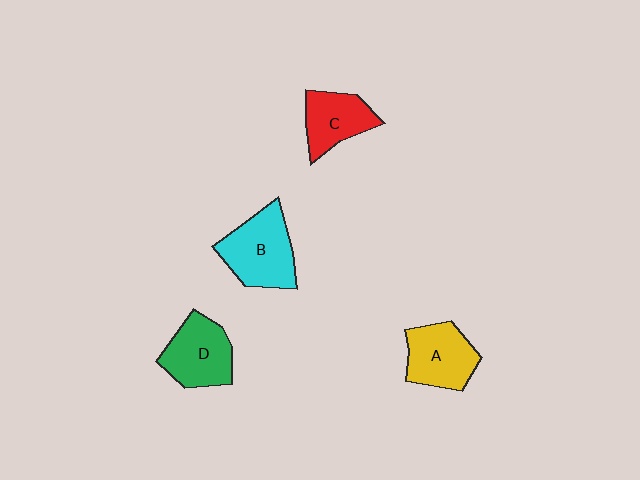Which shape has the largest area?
Shape B (cyan).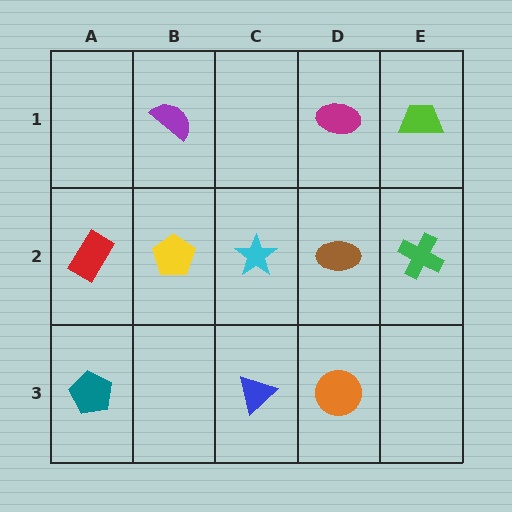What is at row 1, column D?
A magenta ellipse.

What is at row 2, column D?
A brown ellipse.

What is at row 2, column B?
A yellow pentagon.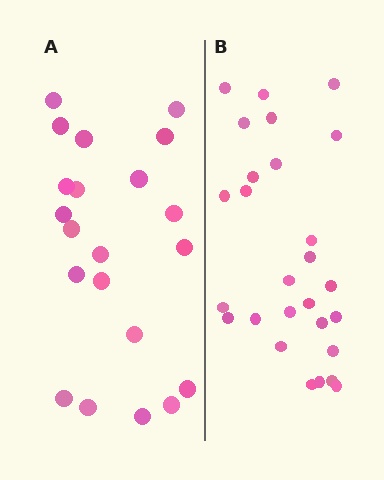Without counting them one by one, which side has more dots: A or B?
Region B (the right region) has more dots.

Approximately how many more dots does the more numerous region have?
Region B has about 6 more dots than region A.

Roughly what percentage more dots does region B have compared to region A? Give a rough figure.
About 30% more.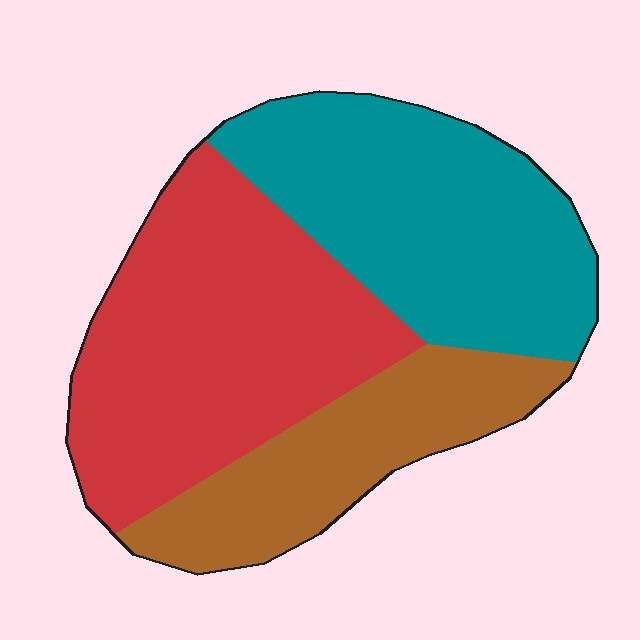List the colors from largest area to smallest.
From largest to smallest: red, teal, brown.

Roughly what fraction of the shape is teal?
Teal covers roughly 35% of the shape.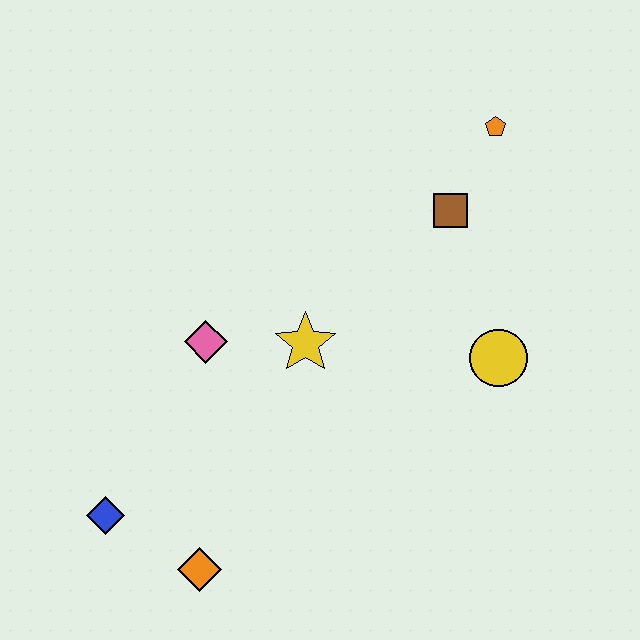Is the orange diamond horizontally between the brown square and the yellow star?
No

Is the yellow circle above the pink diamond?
No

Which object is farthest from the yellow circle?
The blue diamond is farthest from the yellow circle.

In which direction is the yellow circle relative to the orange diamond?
The yellow circle is to the right of the orange diamond.